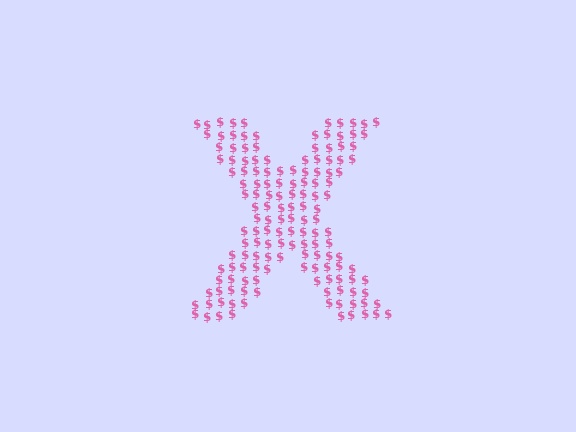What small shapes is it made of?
It is made of small dollar signs.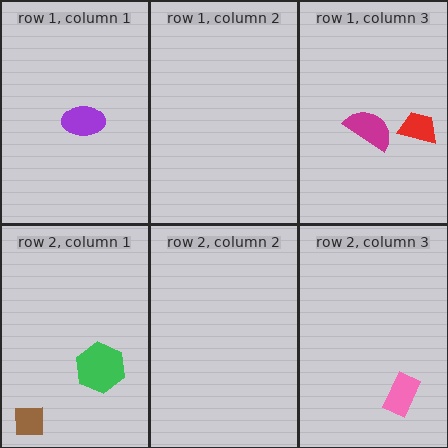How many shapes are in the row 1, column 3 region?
2.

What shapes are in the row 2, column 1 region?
The brown square, the green hexagon.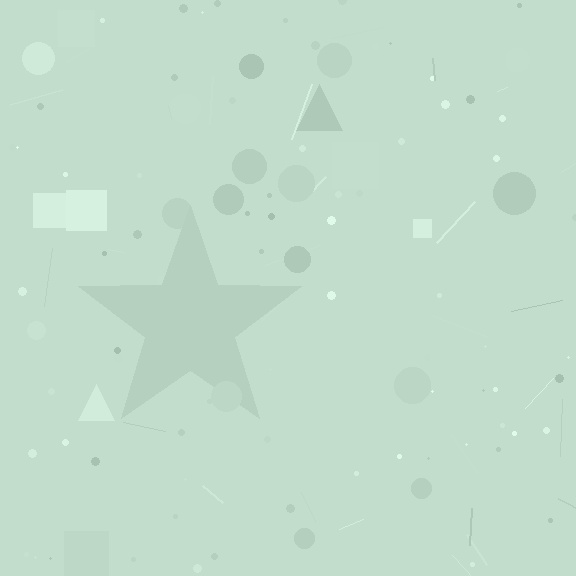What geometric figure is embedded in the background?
A star is embedded in the background.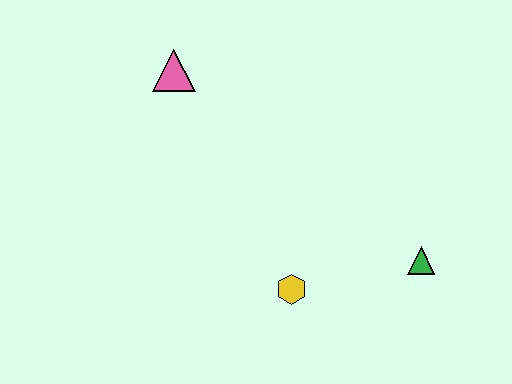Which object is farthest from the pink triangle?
The green triangle is farthest from the pink triangle.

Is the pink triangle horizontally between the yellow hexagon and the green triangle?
No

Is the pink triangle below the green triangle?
No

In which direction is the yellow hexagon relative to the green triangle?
The yellow hexagon is to the left of the green triangle.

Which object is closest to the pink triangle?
The yellow hexagon is closest to the pink triangle.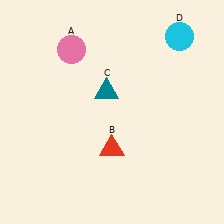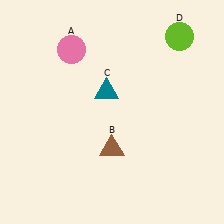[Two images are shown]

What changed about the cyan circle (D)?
In Image 1, D is cyan. In Image 2, it changed to lime.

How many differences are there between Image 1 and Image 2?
There are 2 differences between the two images.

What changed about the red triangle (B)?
In Image 1, B is red. In Image 2, it changed to brown.